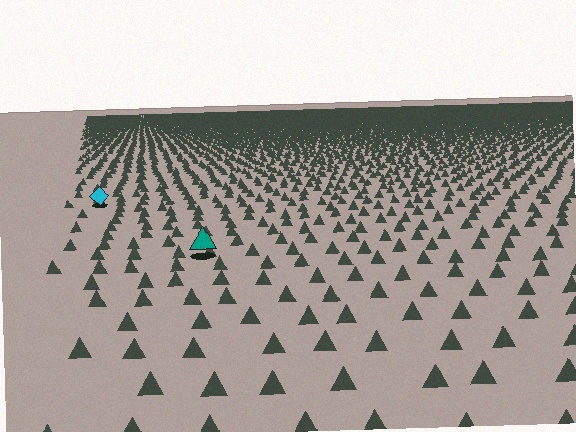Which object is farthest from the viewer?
The cyan diamond is farthest from the viewer. It appears smaller and the ground texture around it is denser.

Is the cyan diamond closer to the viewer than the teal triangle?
No. The teal triangle is closer — you can tell from the texture gradient: the ground texture is coarser near it.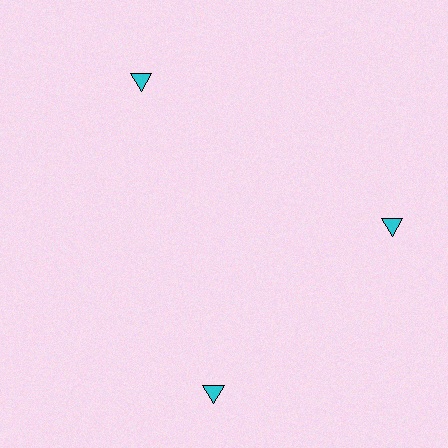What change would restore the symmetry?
The symmetry would be restored by rotating it back into even spacing with its neighbors so that all 3 triangles sit at equal angles and equal distance from the center.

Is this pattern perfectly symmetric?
No. The 3 cyan triangles are arranged in a ring, but one element near the 7 o'clock position is rotated out of alignment along the ring, breaking the 3-fold rotational symmetry.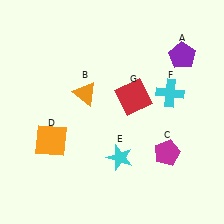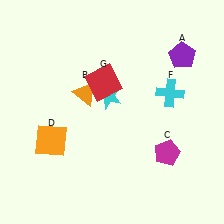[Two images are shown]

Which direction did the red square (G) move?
The red square (G) moved left.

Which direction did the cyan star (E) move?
The cyan star (E) moved up.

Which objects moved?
The objects that moved are: the cyan star (E), the red square (G).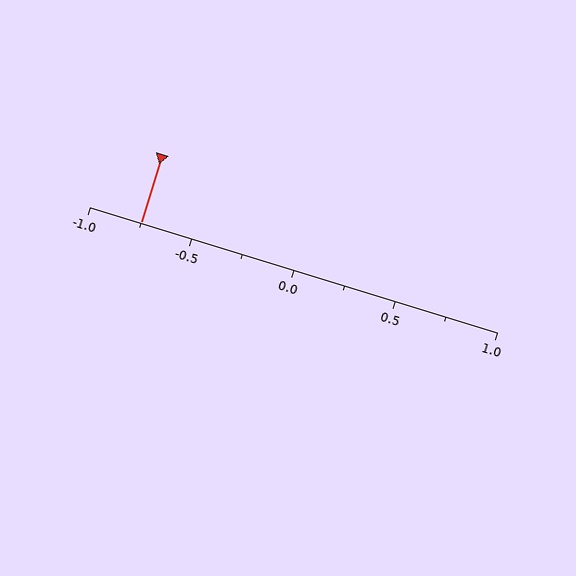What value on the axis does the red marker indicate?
The marker indicates approximately -0.75.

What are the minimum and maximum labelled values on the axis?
The axis runs from -1.0 to 1.0.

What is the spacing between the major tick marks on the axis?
The major ticks are spaced 0.5 apart.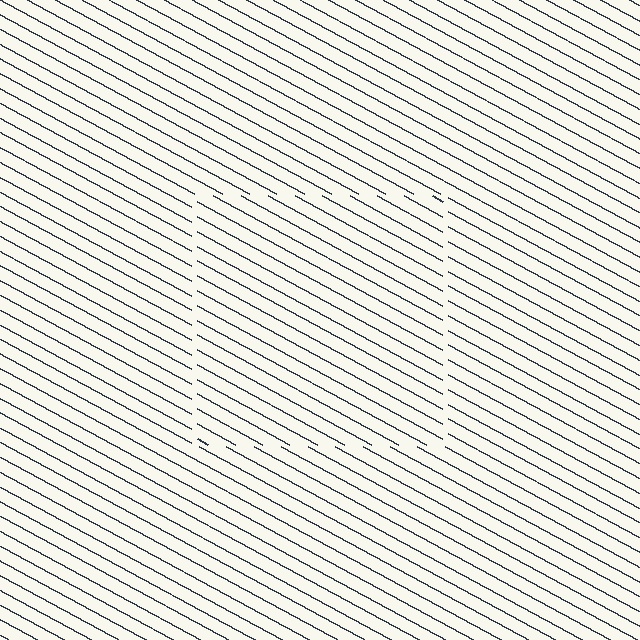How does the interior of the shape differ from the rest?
The interior of the shape contains the same grating, shifted by half a period — the contour is defined by the phase discontinuity where line-ends from the inner and outer gratings abut.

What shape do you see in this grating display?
An illusory square. The interior of the shape contains the same grating, shifted by half a period — the contour is defined by the phase discontinuity where line-ends from the inner and outer gratings abut.